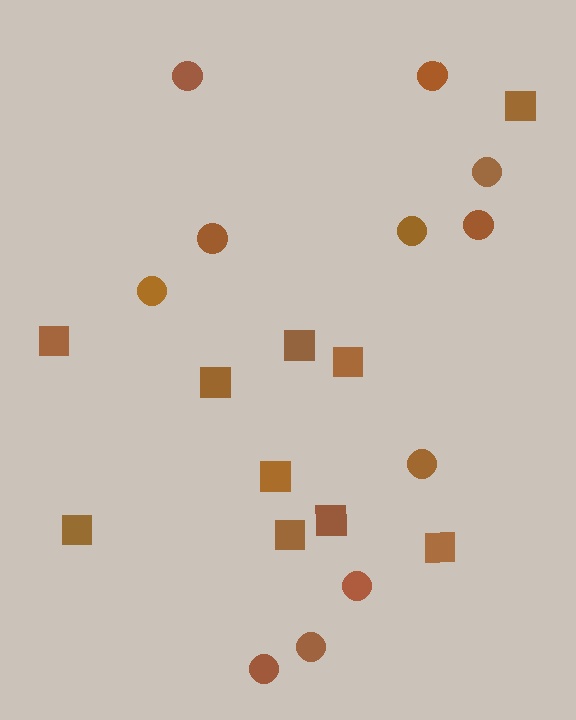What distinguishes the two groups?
There are 2 groups: one group of circles (11) and one group of squares (10).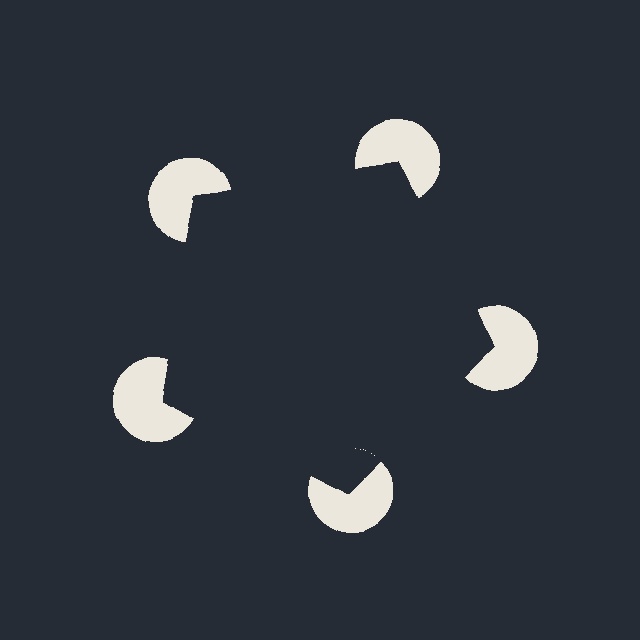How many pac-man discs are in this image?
There are 5 — one at each vertex of the illusory pentagon.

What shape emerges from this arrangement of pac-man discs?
An illusory pentagon — its edges are inferred from the aligned wedge cuts in the pac-man discs, not physically drawn.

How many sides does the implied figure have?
5 sides.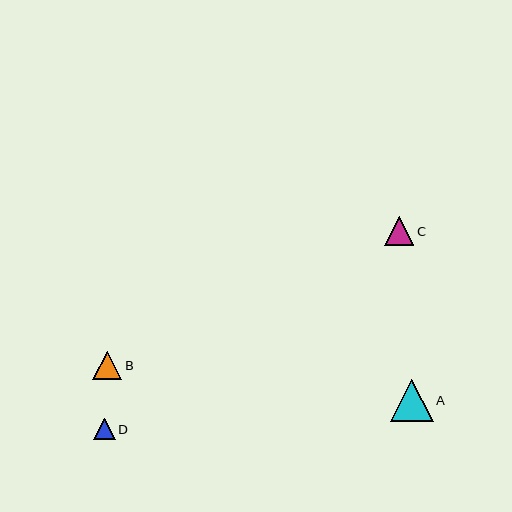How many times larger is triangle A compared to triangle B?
Triangle A is approximately 1.5 times the size of triangle B.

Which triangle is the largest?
Triangle A is the largest with a size of approximately 42 pixels.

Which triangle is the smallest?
Triangle D is the smallest with a size of approximately 22 pixels.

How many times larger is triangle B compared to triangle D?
Triangle B is approximately 1.3 times the size of triangle D.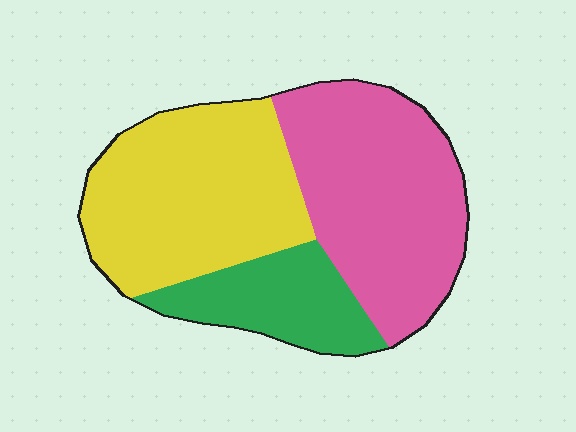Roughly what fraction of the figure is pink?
Pink takes up about two fifths (2/5) of the figure.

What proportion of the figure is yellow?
Yellow covers about 40% of the figure.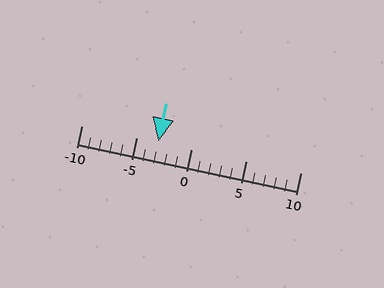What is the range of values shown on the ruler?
The ruler shows values from -10 to 10.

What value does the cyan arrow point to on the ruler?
The cyan arrow points to approximately -3.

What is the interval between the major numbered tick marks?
The major tick marks are spaced 5 units apart.